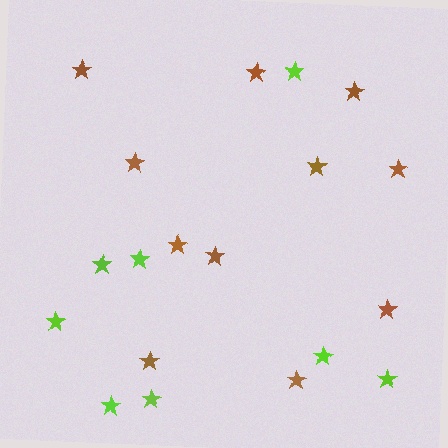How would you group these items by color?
There are 2 groups: one group of lime stars (8) and one group of brown stars (11).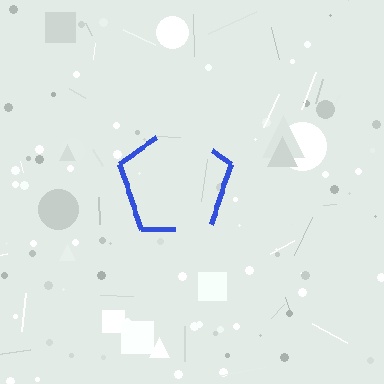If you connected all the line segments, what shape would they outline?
They would outline a pentagon.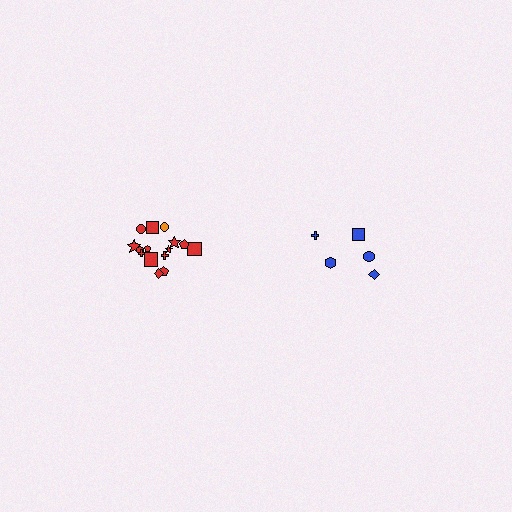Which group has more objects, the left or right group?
The left group.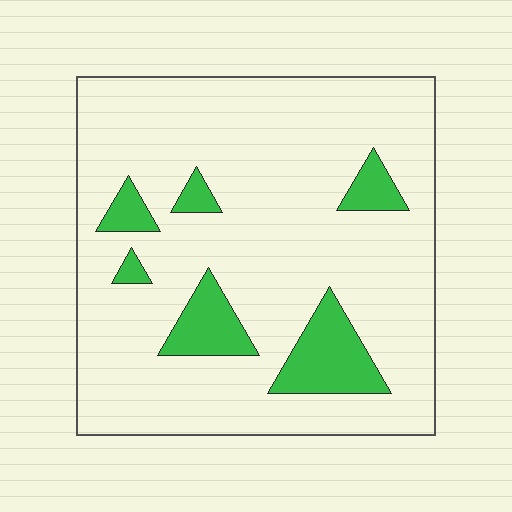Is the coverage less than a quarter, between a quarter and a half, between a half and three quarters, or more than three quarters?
Less than a quarter.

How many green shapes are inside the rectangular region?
6.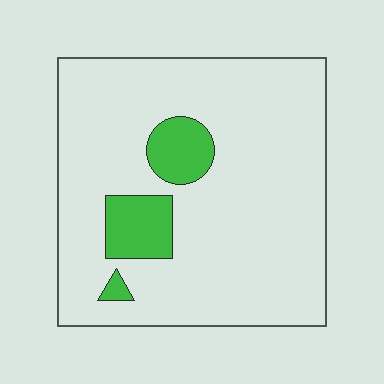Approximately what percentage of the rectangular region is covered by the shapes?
Approximately 10%.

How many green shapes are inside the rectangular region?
3.